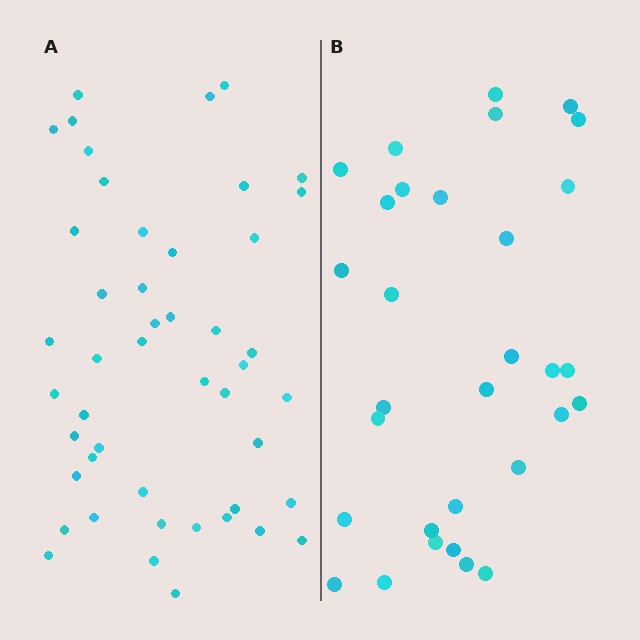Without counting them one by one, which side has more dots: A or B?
Region A (the left region) has more dots.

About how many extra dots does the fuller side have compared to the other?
Region A has approximately 15 more dots than region B.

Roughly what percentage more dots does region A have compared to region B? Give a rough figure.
About 50% more.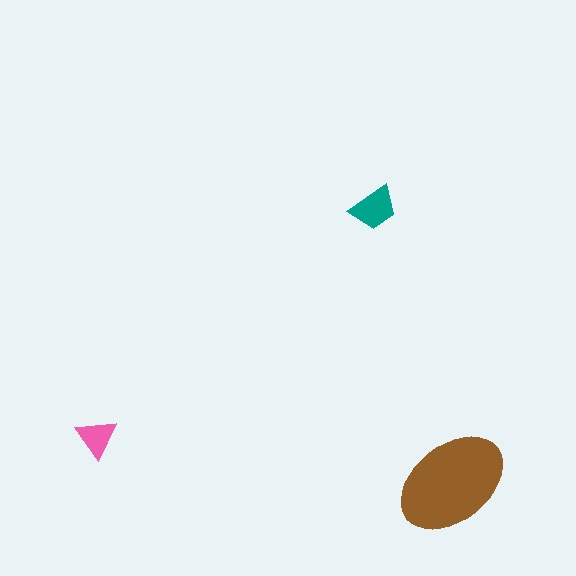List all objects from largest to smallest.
The brown ellipse, the teal trapezoid, the pink triangle.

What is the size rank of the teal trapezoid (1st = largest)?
2nd.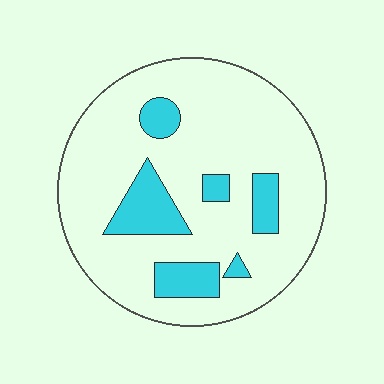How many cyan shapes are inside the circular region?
6.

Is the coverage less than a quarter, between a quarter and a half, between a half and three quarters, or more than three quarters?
Less than a quarter.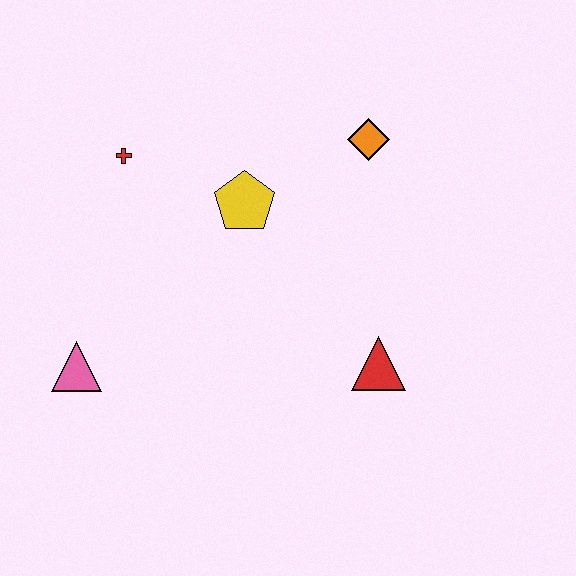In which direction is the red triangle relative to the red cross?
The red triangle is to the right of the red cross.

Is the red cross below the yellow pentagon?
No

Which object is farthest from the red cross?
The red triangle is farthest from the red cross.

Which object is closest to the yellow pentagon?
The red cross is closest to the yellow pentagon.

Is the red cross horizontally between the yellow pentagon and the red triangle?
No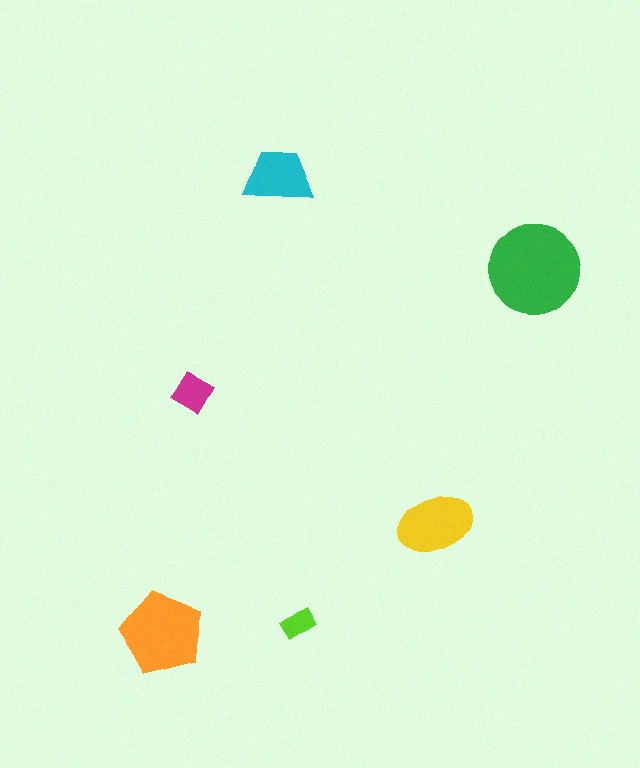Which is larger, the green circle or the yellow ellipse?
The green circle.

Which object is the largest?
The green circle.